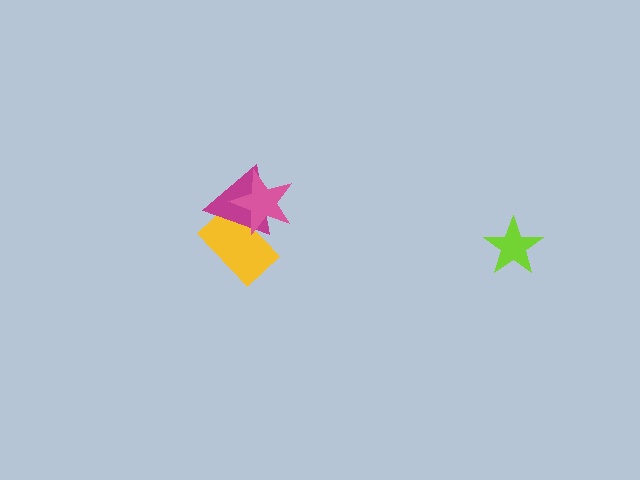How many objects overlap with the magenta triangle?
2 objects overlap with the magenta triangle.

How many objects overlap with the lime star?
0 objects overlap with the lime star.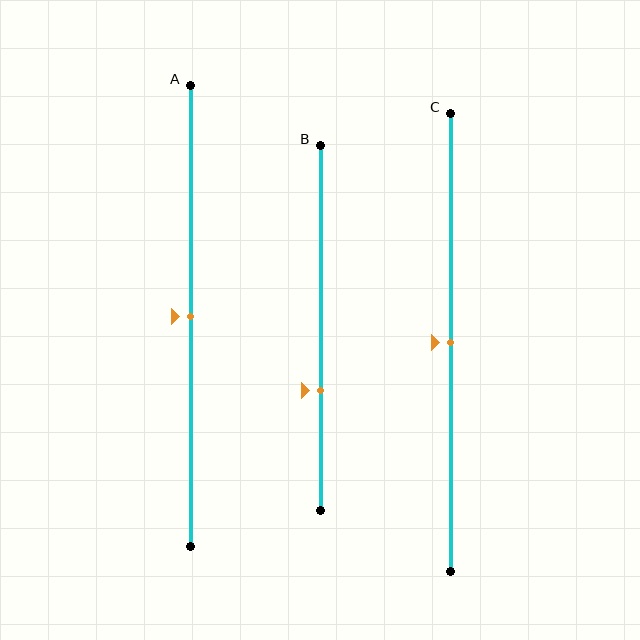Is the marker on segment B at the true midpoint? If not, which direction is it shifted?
No, the marker on segment B is shifted downward by about 17% of the segment length.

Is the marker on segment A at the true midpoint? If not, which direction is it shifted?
Yes, the marker on segment A is at the true midpoint.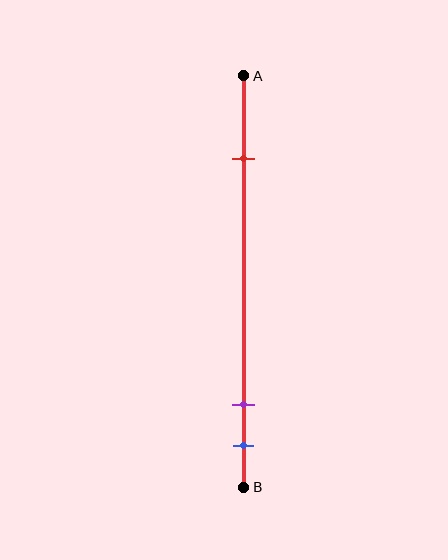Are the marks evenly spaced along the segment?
No, the marks are not evenly spaced.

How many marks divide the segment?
There are 3 marks dividing the segment.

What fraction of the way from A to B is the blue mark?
The blue mark is approximately 90% (0.9) of the way from A to B.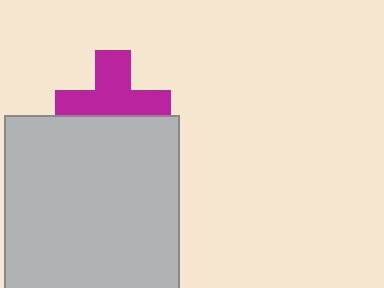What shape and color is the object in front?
The object in front is a light gray rectangle.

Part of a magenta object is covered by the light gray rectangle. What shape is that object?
It is a cross.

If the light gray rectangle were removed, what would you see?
You would see the complete magenta cross.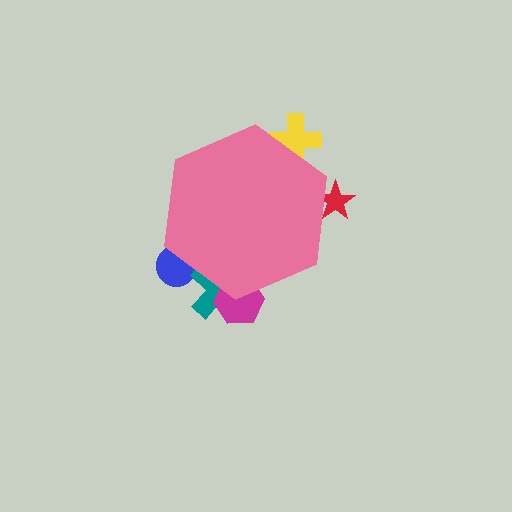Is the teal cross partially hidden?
Yes, the teal cross is partially hidden behind the pink hexagon.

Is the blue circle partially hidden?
Yes, the blue circle is partially hidden behind the pink hexagon.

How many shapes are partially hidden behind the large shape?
5 shapes are partially hidden.